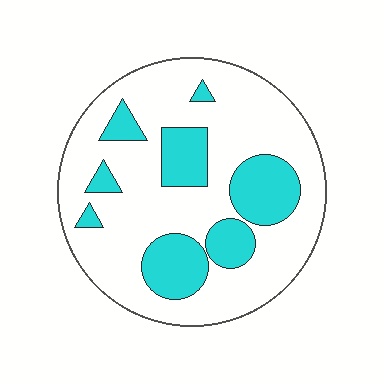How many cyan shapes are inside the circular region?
8.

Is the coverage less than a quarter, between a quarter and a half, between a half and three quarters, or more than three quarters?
Between a quarter and a half.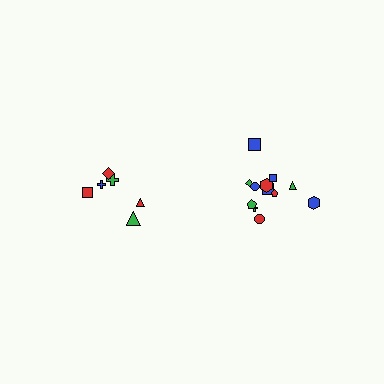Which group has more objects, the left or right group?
The right group.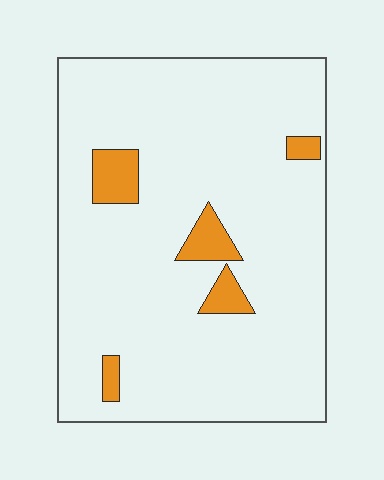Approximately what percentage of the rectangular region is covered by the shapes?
Approximately 10%.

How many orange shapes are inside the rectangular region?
5.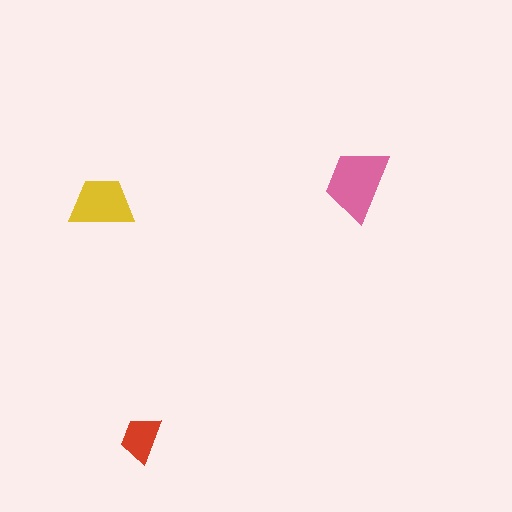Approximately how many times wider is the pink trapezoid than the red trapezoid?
About 1.5 times wider.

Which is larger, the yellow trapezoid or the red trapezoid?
The yellow one.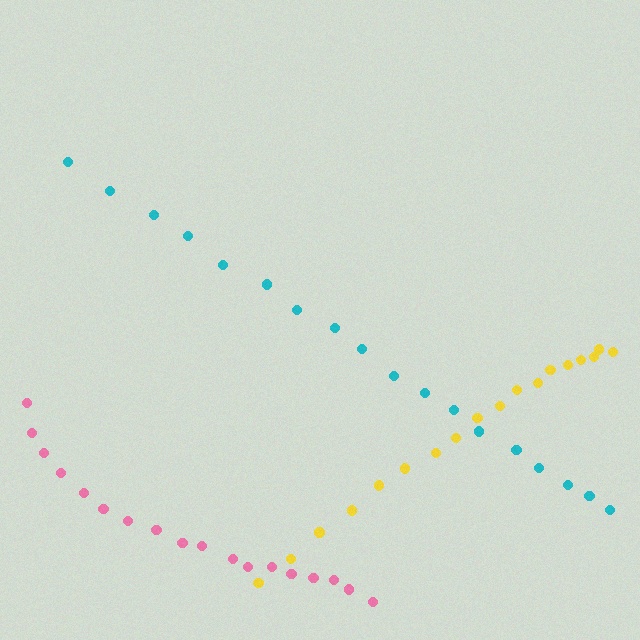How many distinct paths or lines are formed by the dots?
There are 3 distinct paths.